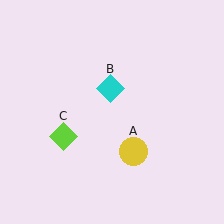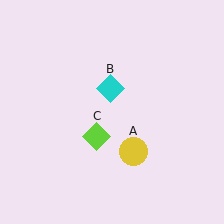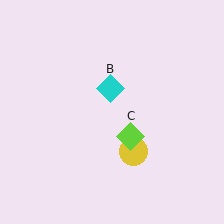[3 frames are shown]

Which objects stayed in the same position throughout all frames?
Yellow circle (object A) and cyan diamond (object B) remained stationary.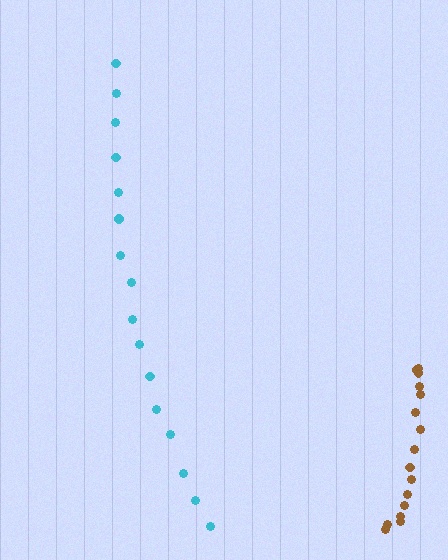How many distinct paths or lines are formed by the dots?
There are 2 distinct paths.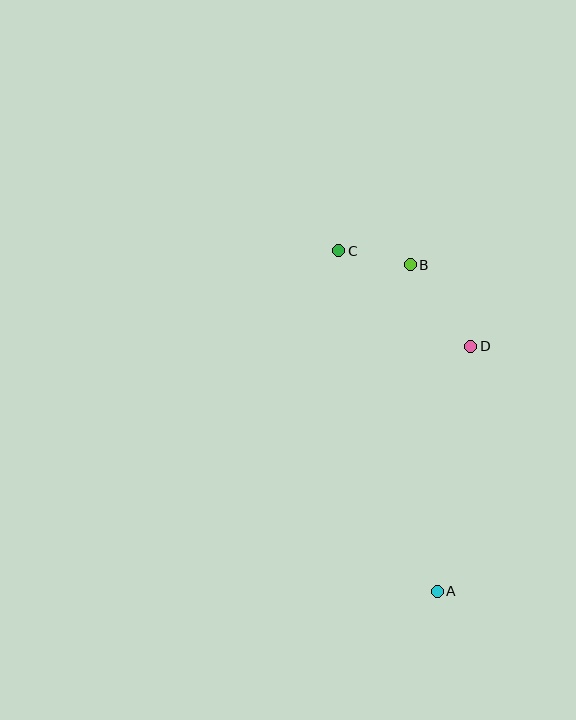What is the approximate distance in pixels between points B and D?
The distance between B and D is approximately 101 pixels.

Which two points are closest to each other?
Points B and C are closest to each other.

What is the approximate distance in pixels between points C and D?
The distance between C and D is approximately 163 pixels.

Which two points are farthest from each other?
Points A and C are farthest from each other.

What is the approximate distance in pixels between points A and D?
The distance between A and D is approximately 247 pixels.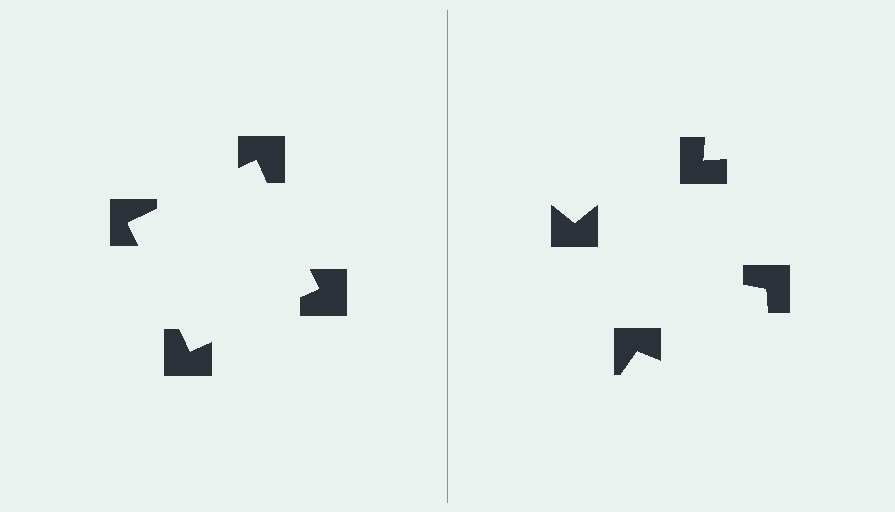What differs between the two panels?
The notched squares are positioned identically on both sides; only the wedge orientations differ. On the left they align to a square; on the right they are misaligned.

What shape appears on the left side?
An illusory square.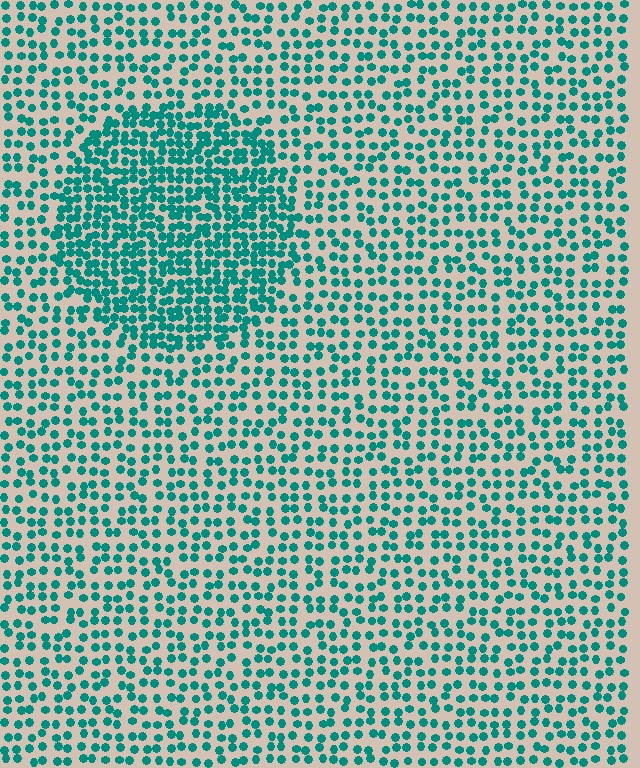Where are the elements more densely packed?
The elements are more densely packed inside the circle boundary.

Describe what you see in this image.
The image contains small teal elements arranged at two different densities. A circle-shaped region is visible where the elements are more densely packed than the surrounding area.